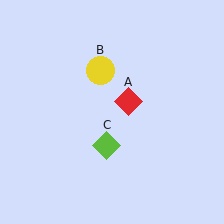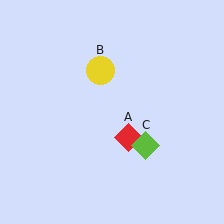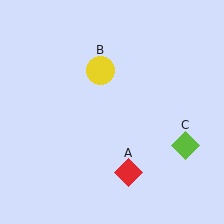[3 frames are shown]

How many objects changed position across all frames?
2 objects changed position: red diamond (object A), lime diamond (object C).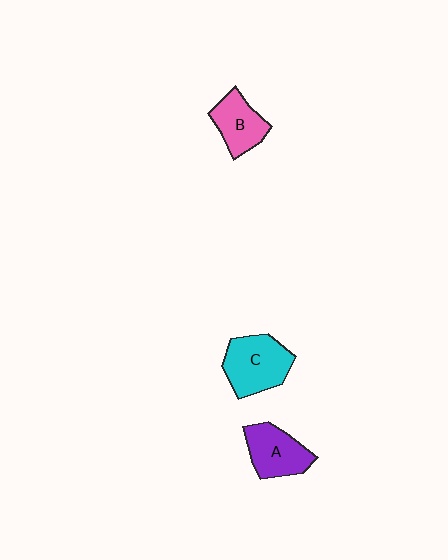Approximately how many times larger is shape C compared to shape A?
Approximately 1.2 times.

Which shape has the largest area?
Shape C (cyan).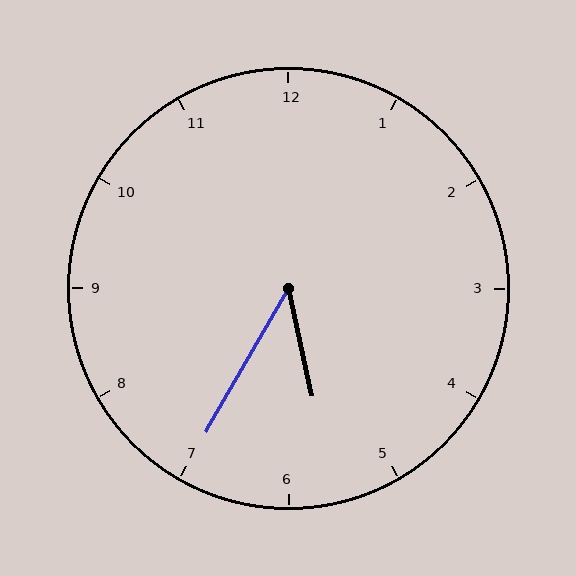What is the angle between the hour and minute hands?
Approximately 42 degrees.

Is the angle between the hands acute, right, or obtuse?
It is acute.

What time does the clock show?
5:35.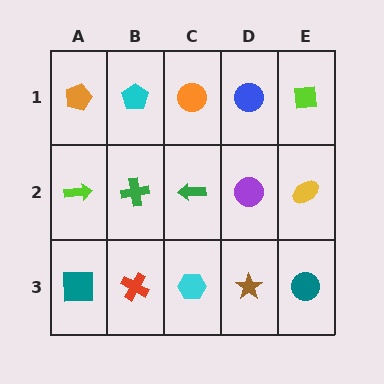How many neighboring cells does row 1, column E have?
2.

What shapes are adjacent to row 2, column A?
An orange pentagon (row 1, column A), a teal square (row 3, column A), a green cross (row 2, column B).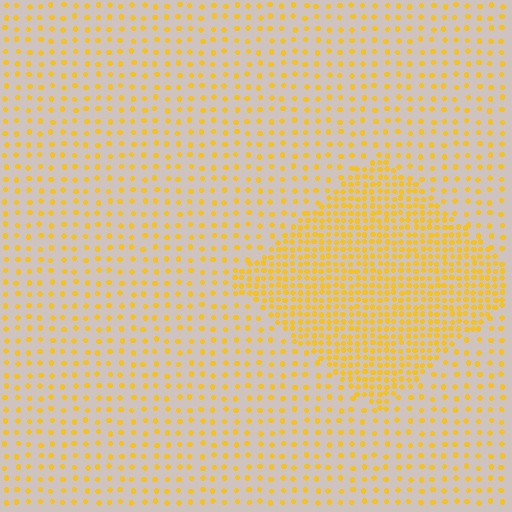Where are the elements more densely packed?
The elements are more densely packed inside the diamond boundary.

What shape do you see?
I see a diamond.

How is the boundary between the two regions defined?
The boundary is defined by a change in element density (approximately 2.5x ratio). All elements are the same color, size, and shape.